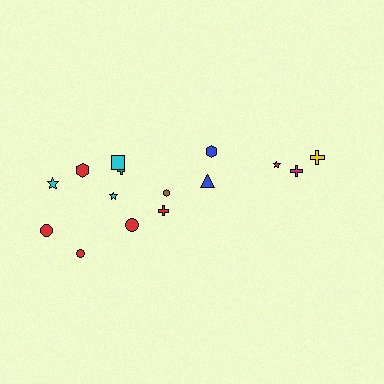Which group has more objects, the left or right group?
The left group.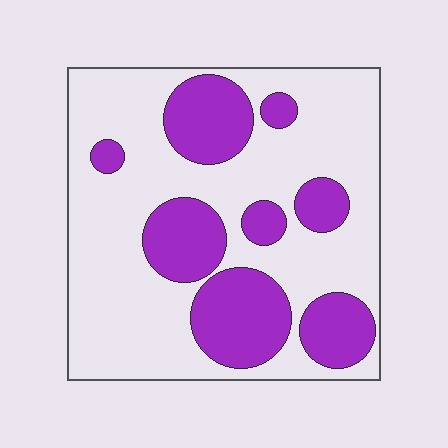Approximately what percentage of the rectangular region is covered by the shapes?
Approximately 30%.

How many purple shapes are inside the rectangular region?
8.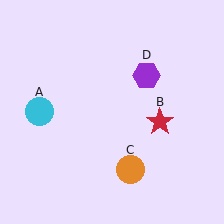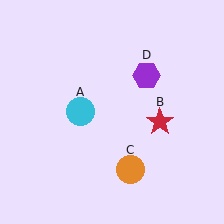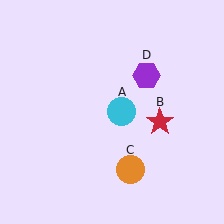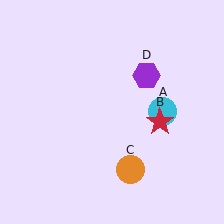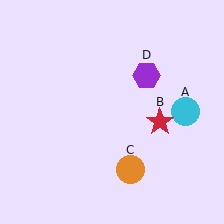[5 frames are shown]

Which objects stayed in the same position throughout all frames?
Red star (object B) and orange circle (object C) and purple hexagon (object D) remained stationary.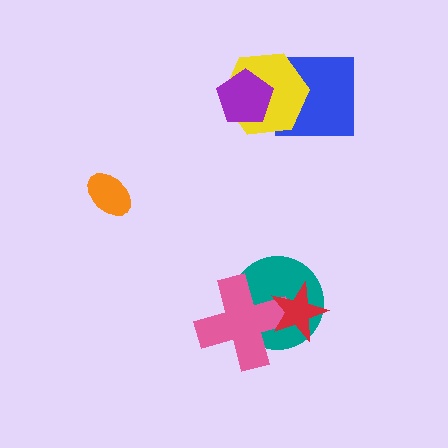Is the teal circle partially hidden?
Yes, it is partially covered by another shape.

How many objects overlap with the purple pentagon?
1 object overlaps with the purple pentagon.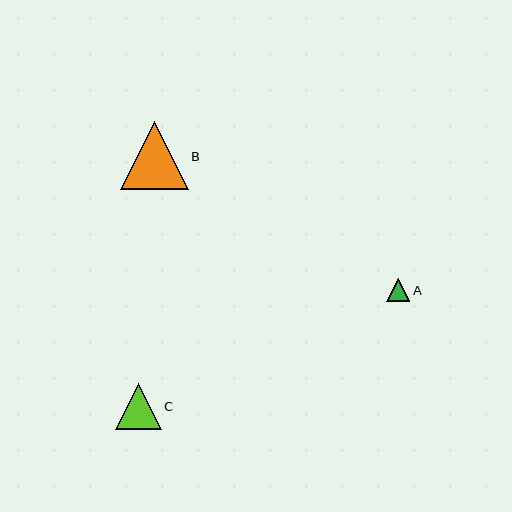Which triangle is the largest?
Triangle B is the largest with a size of approximately 68 pixels.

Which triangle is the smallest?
Triangle A is the smallest with a size of approximately 23 pixels.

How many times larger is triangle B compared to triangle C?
Triangle B is approximately 1.5 times the size of triangle C.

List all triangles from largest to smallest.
From largest to smallest: B, C, A.